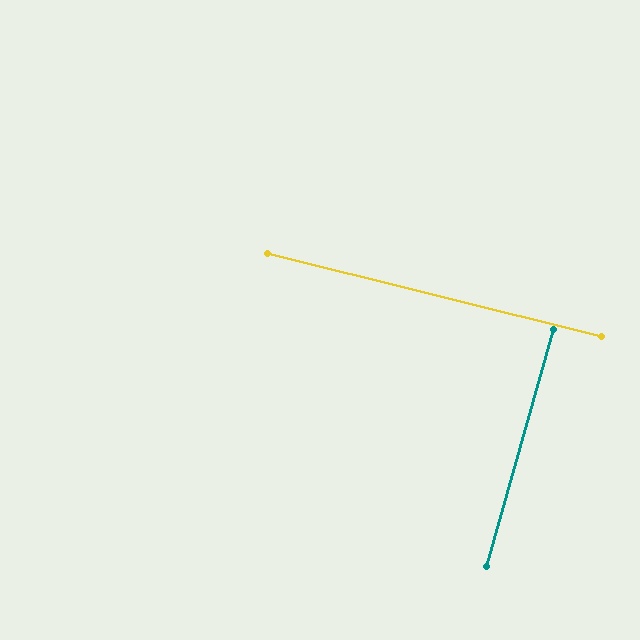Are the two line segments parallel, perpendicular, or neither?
Perpendicular — they meet at approximately 88°.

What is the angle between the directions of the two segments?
Approximately 88 degrees.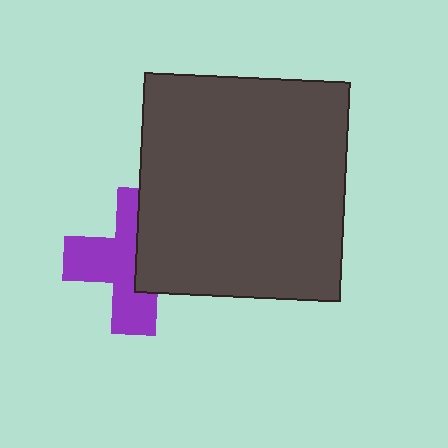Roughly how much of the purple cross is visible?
About half of it is visible (roughly 58%).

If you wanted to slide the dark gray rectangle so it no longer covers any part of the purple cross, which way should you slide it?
Slide it right — that is the most direct way to separate the two shapes.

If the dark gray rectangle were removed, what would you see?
You would see the complete purple cross.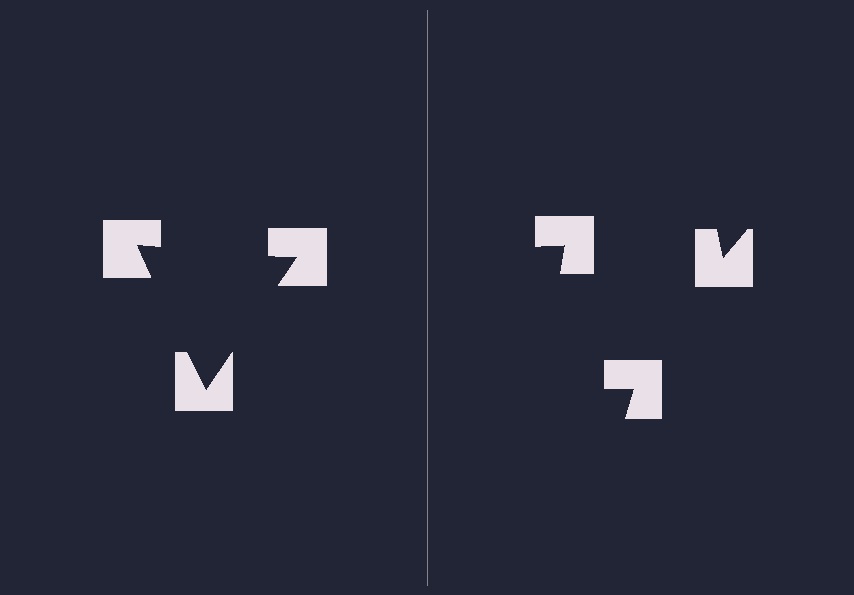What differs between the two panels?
The notched squares are positioned identically on both sides; only the wedge orientations differ. On the left they align to a triangle; on the right they are misaligned.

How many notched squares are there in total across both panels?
6 — 3 on each side.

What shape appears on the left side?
An illusory triangle.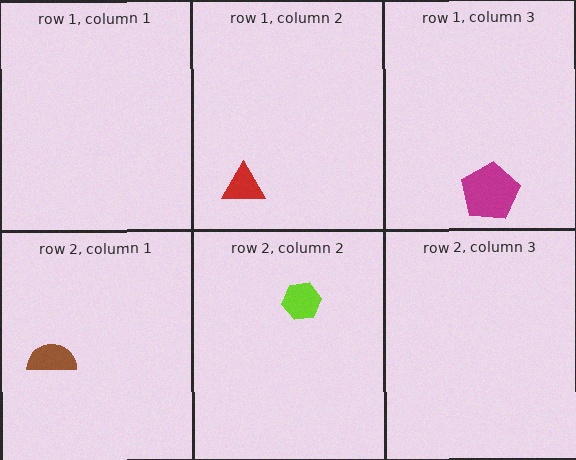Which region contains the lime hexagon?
The row 2, column 2 region.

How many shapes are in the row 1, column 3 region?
1.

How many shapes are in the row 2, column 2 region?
1.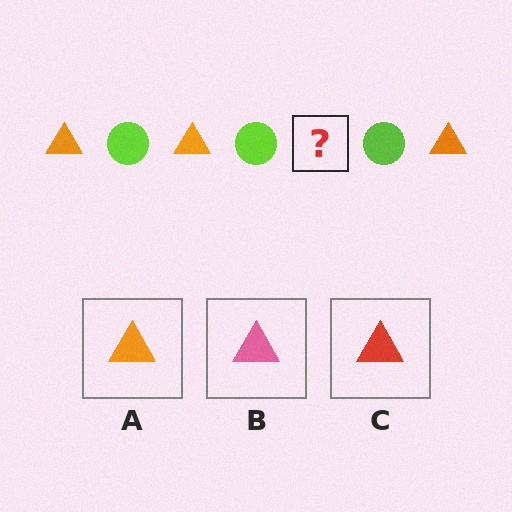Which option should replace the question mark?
Option A.